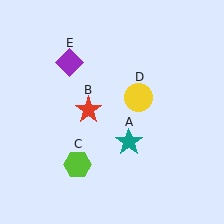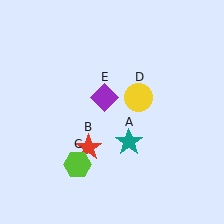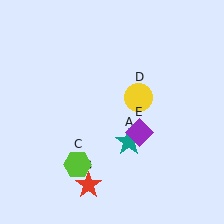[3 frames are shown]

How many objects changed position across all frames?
2 objects changed position: red star (object B), purple diamond (object E).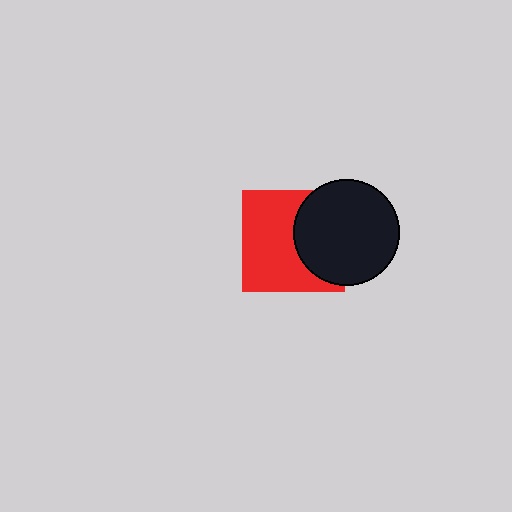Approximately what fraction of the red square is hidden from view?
Roughly 39% of the red square is hidden behind the black circle.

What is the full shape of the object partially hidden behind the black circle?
The partially hidden object is a red square.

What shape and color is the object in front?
The object in front is a black circle.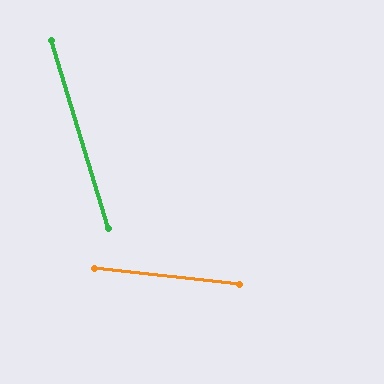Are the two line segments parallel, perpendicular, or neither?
Neither parallel nor perpendicular — they differ by about 67°.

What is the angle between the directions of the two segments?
Approximately 67 degrees.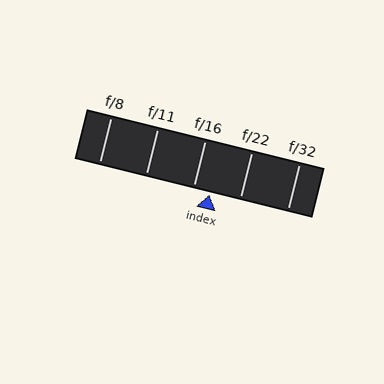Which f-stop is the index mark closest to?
The index mark is closest to f/16.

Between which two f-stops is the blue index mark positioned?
The index mark is between f/16 and f/22.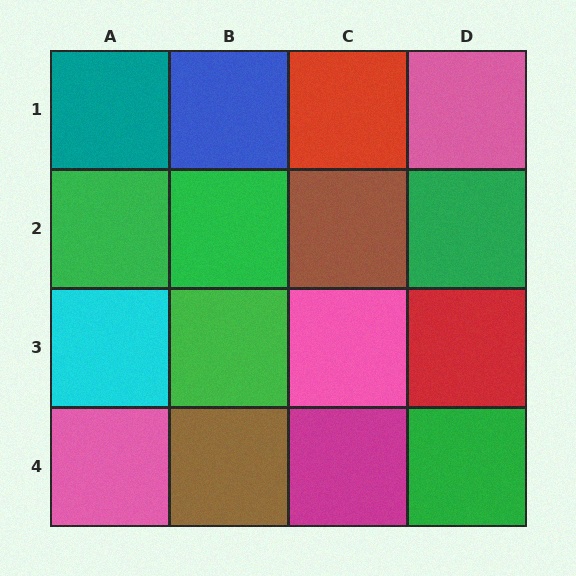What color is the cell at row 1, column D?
Pink.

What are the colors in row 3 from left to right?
Cyan, green, pink, red.